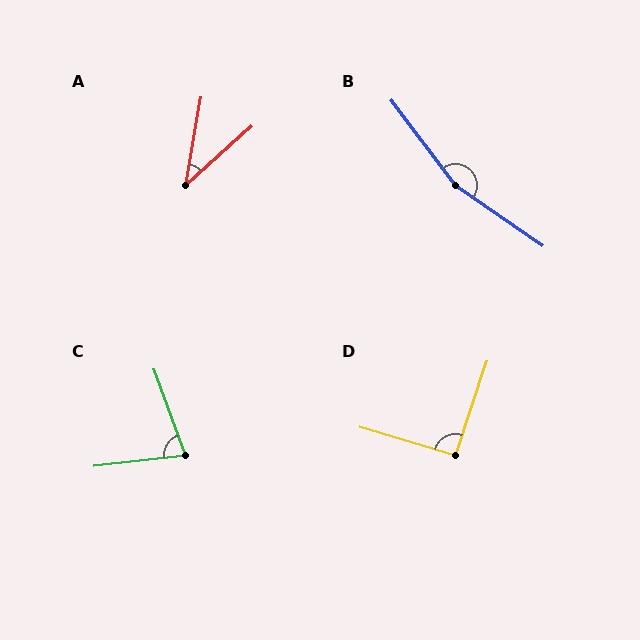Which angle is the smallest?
A, at approximately 38 degrees.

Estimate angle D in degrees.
Approximately 92 degrees.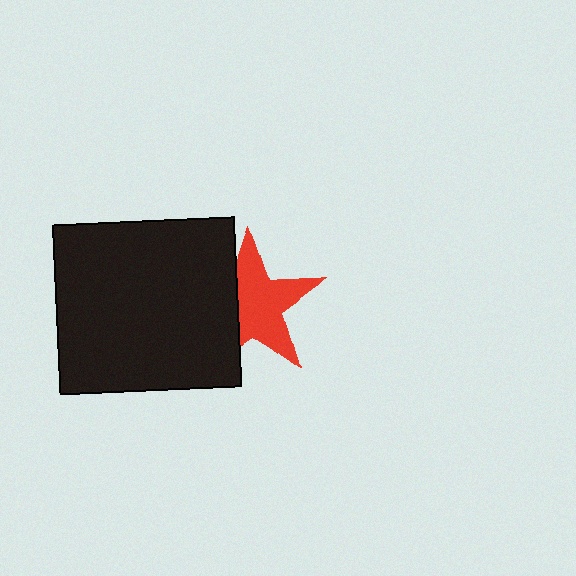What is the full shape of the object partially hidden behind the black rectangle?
The partially hidden object is a red star.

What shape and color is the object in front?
The object in front is a black rectangle.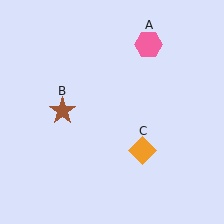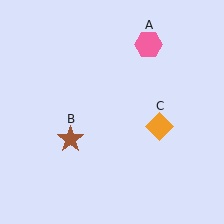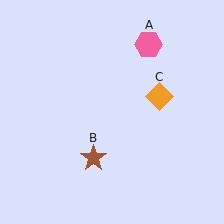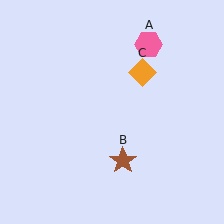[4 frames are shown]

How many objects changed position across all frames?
2 objects changed position: brown star (object B), orange diamond (object C).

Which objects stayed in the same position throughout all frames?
Pink hexagon (object A) remained stationary.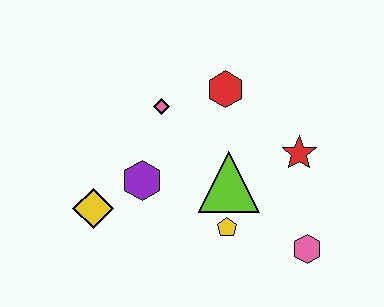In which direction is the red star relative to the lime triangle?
The red star is to the right of the lime triangle.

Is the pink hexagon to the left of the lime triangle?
No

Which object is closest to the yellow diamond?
The purple hexagon is closest to the yellow diamond.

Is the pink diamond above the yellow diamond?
Yes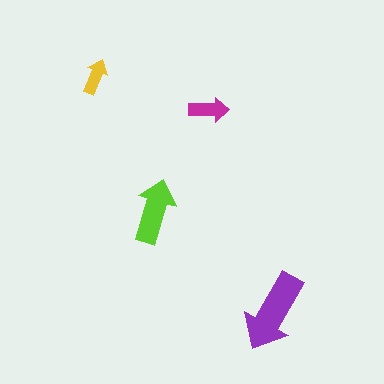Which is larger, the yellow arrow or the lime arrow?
The lime one.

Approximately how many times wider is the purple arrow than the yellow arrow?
About 2.5 times wider.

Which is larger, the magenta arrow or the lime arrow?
The lime one.